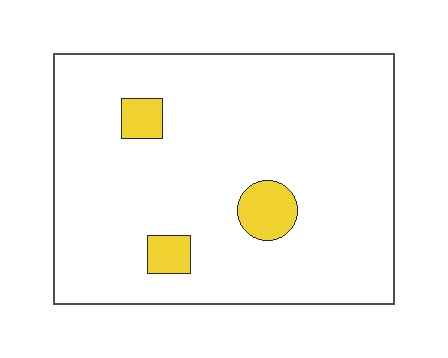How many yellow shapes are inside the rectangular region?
3.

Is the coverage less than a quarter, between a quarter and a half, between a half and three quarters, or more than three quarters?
Less than a quarter.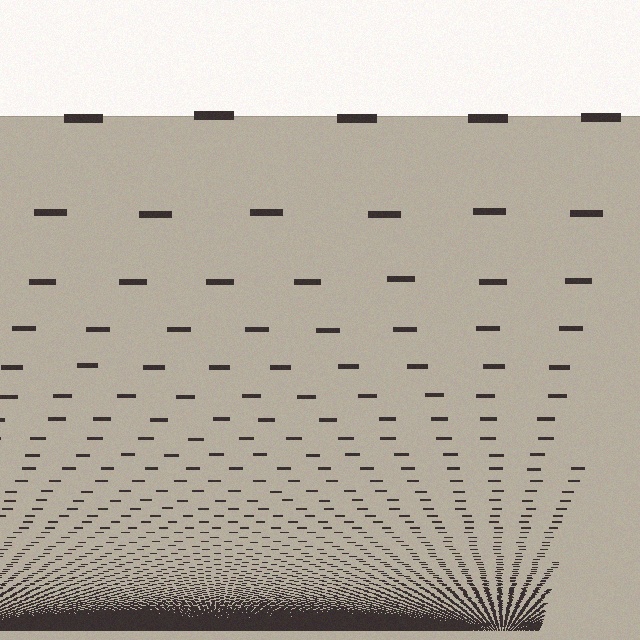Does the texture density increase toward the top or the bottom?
Density increases toward the bottom.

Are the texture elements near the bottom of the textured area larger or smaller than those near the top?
Smaller. The gradient is inverted — elements near the bottom are smaller and denser.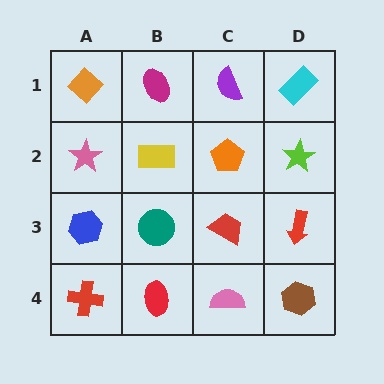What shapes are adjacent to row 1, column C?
An orange pentagon (row 2, column C), a magenta ellipse (row 1, column B), a cyan rectangle (row 1, column D).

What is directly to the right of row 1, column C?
A cyan rectangle.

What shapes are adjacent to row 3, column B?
A yellow rectangle (row 2, column B), a red ellipse (row 4, column B), a blue hexagon (row 3, column A), a red trapezoid (row 3, column C).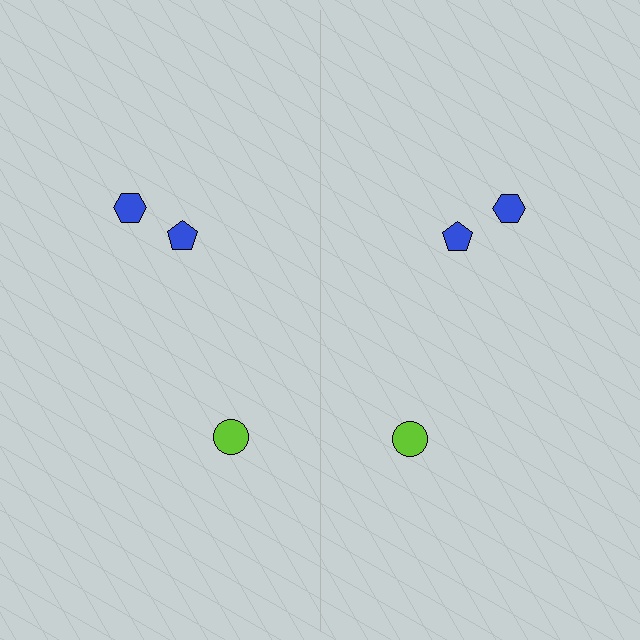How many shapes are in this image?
There are 6 shapes in this image.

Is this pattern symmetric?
Yes, this pattern has bilateral (reflection) symmetry.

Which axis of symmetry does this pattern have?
The pattern has a vertical axis of symmetry running through the center of the image.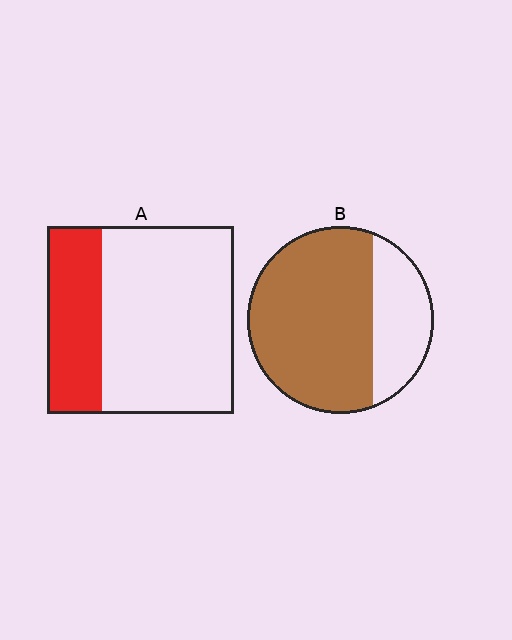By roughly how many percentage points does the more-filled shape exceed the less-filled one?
By roughly 40 percentage points (B over A).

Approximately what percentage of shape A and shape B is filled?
A is approximately 30% and B is approximately 70%.